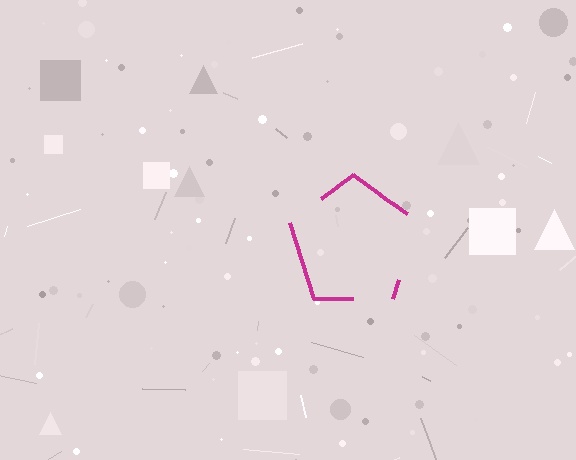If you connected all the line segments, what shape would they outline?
They would outline a pentagon.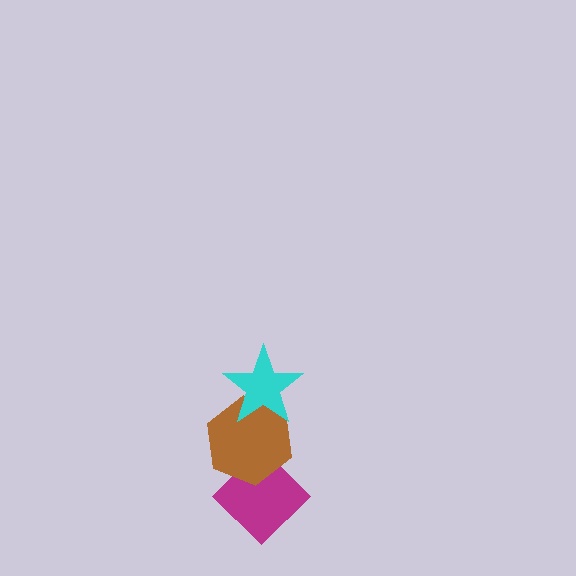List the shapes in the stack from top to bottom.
From top to bottom: the cyan star, the brown hexagon, the magenta diamond.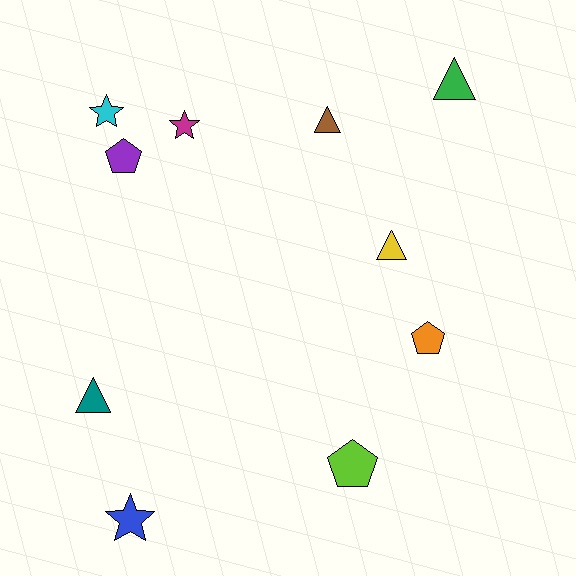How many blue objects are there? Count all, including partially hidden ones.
There is 1 blue object.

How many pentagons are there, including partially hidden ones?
There are 3 pentagons.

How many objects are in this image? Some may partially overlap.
There are 10 objects.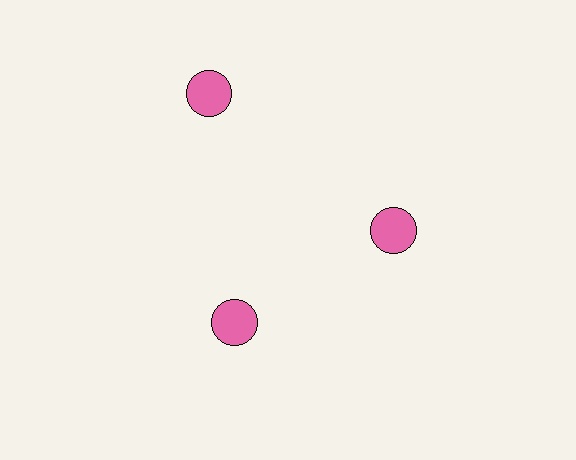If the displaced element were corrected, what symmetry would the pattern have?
It would have 3-fold rotational symmetry — the pattern would map onto itself every 120 degrees.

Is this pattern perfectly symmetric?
No. The 3 pink circles are arranged in a ring, but one element near the 11 o'clock position is pushed outward from the center, breaking the 3-fold rotational symmetry.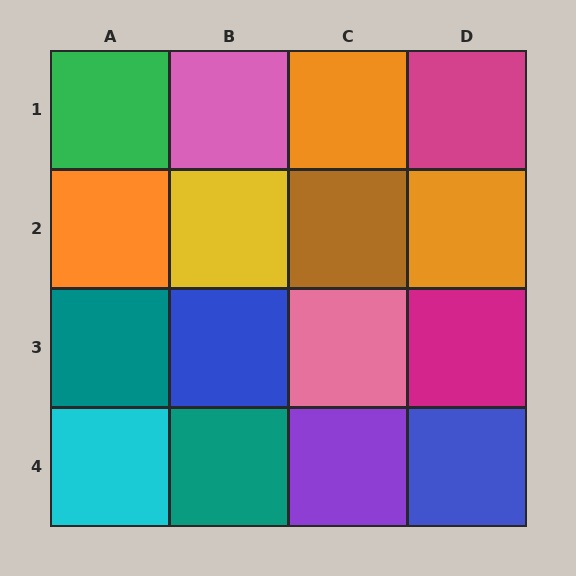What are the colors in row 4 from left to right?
Cyan, teal, purple, blue.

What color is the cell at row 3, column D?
Magenta.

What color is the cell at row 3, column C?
Pink.